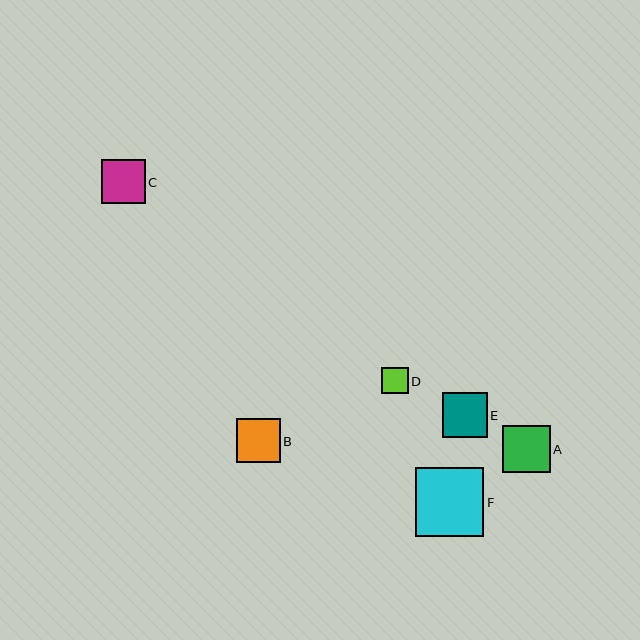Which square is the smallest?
Square D is the smallest with a size of approximately 27 pixels.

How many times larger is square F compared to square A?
Square F is approximately 1.4 times the size of square A.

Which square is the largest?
Square F is the largest with a size of approximately 69 pixels.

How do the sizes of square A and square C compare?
Square A and square C are approximately the same size.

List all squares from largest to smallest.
From largest to smallest: F, A, E, C, B, D.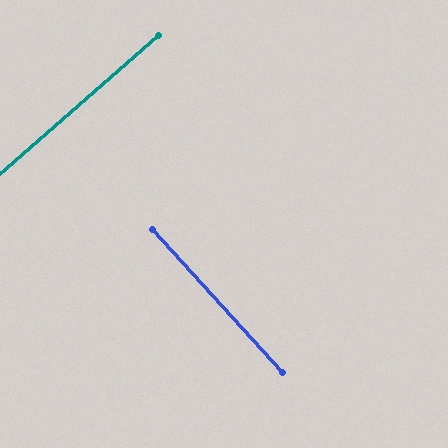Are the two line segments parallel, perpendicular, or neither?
Perpendicular — they meet at approximately 89°.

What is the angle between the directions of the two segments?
Approximately 89 degrees.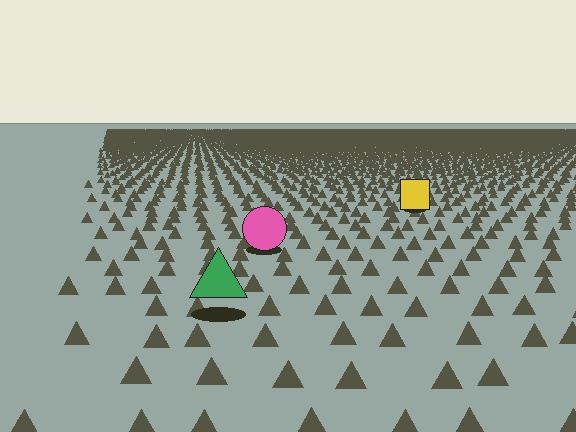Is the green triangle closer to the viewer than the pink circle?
Yes. The green triangle is closer — you can tell from the texture gradient: the ground texture is coarser near it.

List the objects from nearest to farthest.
From nearest to farthest: the green triangle, the pink circle, the yellow square.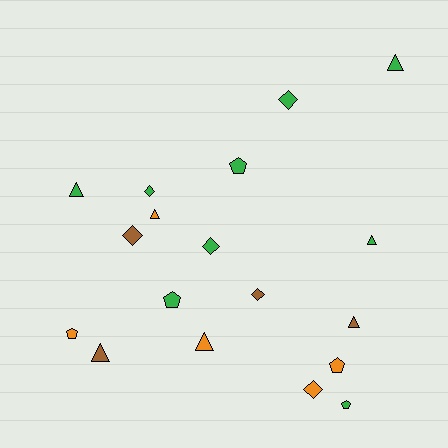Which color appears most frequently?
Green, with 9 objects.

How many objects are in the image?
There are 18 objects.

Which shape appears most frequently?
Triangle, with 7 objects.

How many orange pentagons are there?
There are 2 orange pentagons.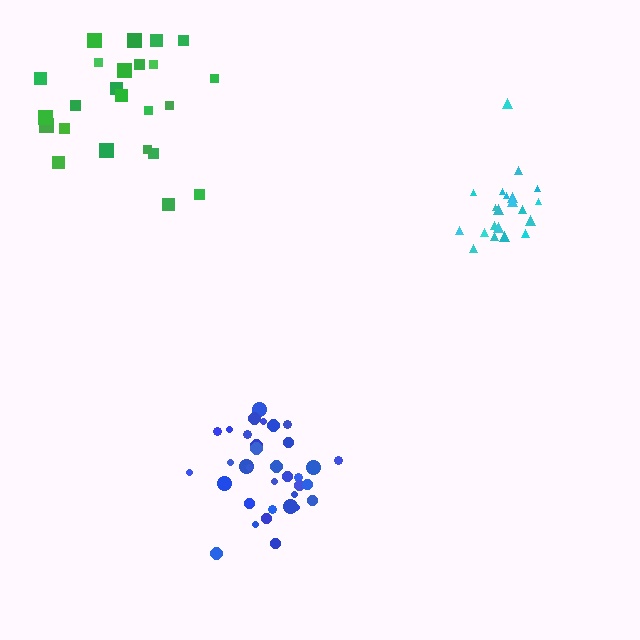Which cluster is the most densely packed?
Cyan.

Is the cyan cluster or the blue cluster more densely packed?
Cyan.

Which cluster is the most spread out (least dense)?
Green.